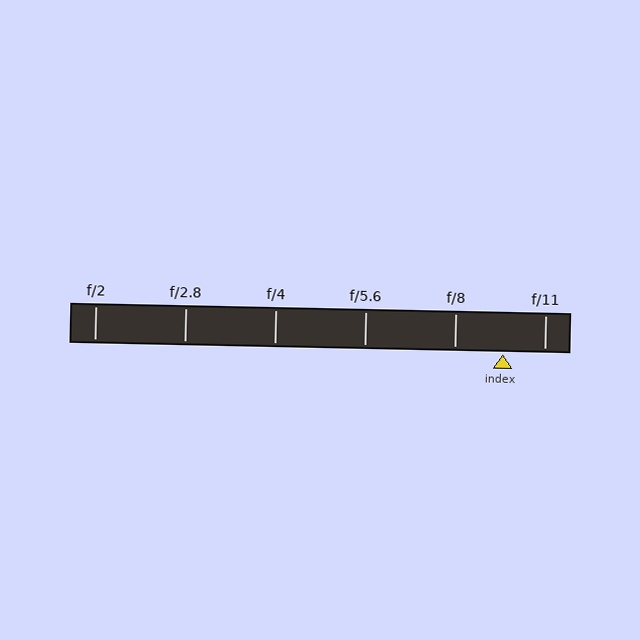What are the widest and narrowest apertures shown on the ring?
The widest aperture shown is f/2 and the narrowest is f/11.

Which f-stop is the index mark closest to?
The index mark is closest to f/11.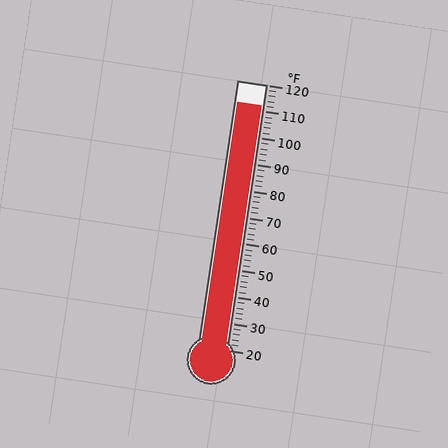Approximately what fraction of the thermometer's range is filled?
The thermometer is filled to approximately 90% of its range.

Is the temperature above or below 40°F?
The temperature is above 40°F.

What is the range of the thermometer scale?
The thermometer scale ranges from 20°F to 120°F.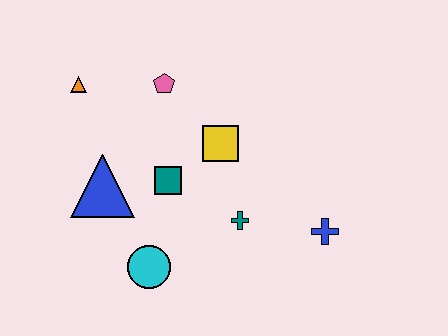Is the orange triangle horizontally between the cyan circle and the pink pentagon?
No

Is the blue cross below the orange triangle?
Yes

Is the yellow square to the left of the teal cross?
Yes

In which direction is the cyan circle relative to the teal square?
The cyan circle is below the teal square.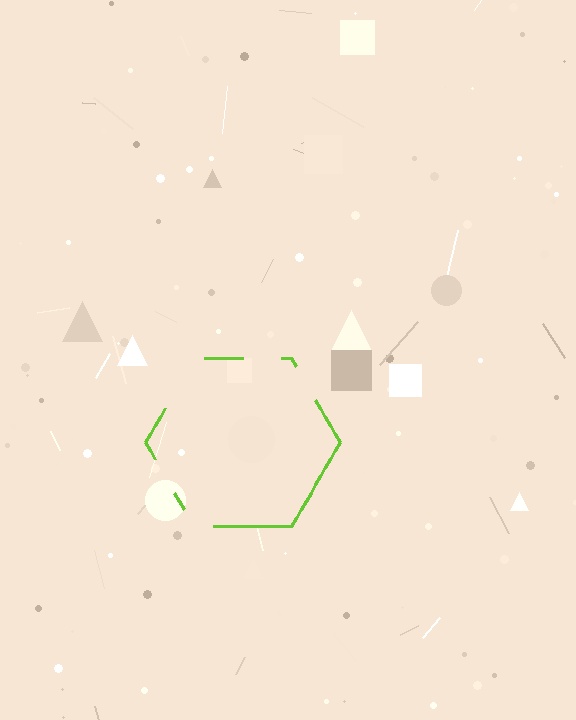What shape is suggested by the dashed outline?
The dashed outline suggests a hexagon.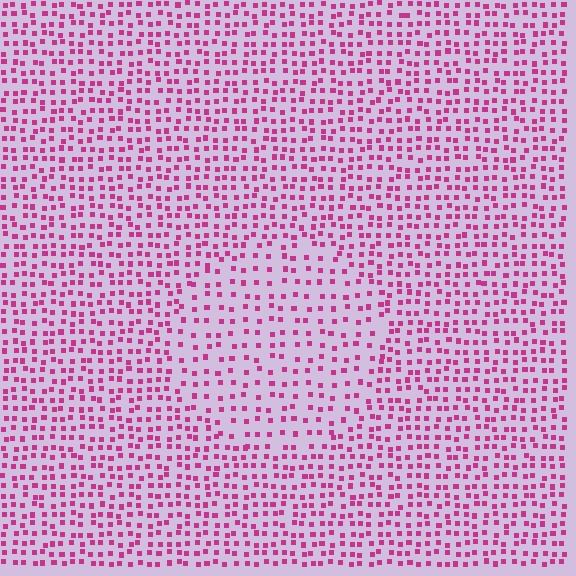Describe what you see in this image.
The image contains small magenta elements arranged at two different densities. A circle-shaped region is visible where the elements are less densely packed than the surrounding area.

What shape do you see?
I see a circle.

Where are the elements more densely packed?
The elements are more densely packed outside the circle boundary.